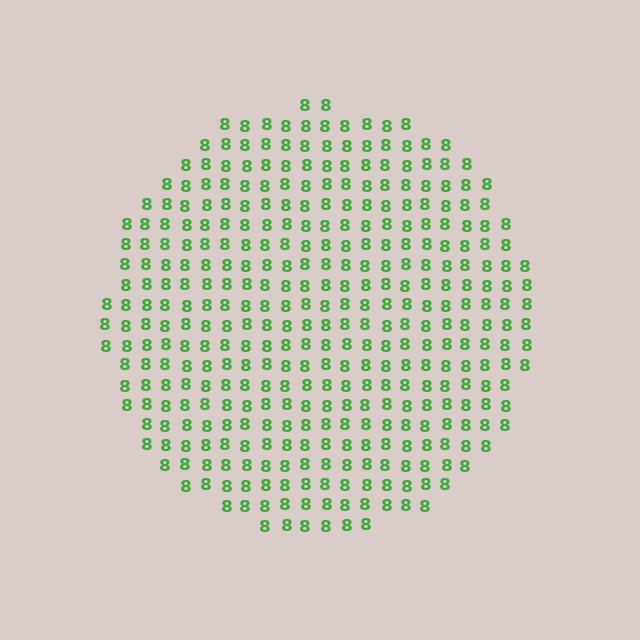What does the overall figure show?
The overall figure shows a circle.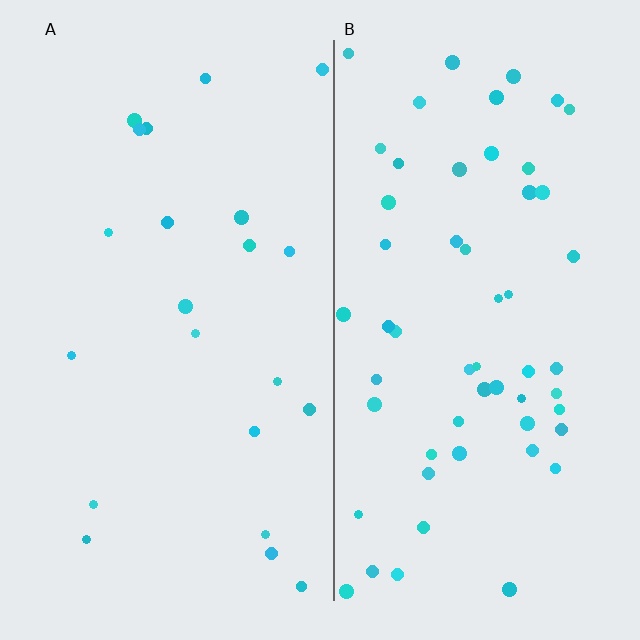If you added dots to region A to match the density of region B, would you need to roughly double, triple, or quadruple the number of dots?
Approximately triple.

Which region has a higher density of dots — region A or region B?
B (the right).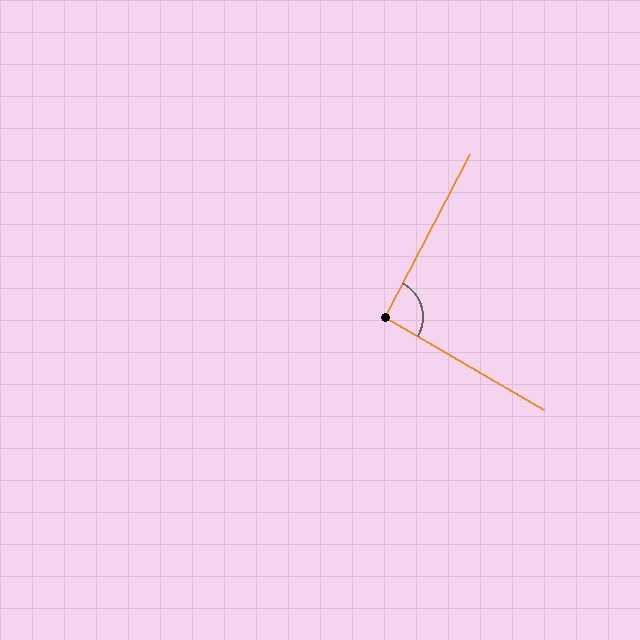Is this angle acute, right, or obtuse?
It is approximately a right angle.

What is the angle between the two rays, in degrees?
Approximately 93 degrees.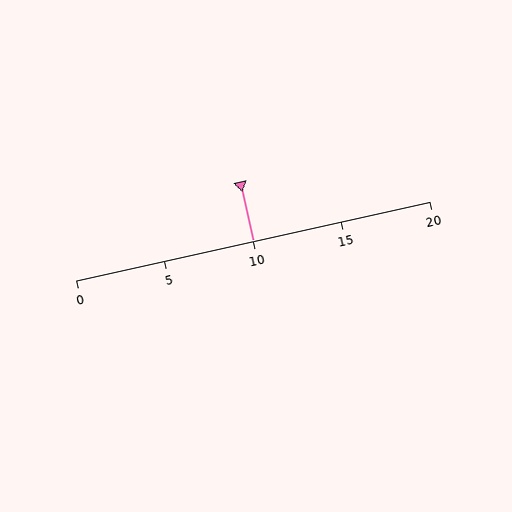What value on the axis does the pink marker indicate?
The marker indicates approximately 10.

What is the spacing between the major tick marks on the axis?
The major ticks are spaced 5 apart.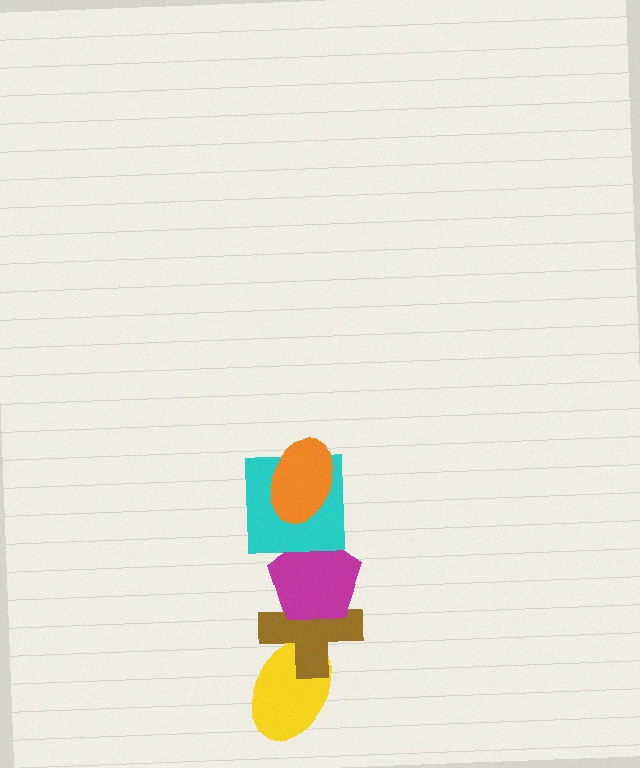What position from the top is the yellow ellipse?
The yellow ellipse is 5th from the top.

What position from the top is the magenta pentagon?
The magenta pentagon is 3rd from the top.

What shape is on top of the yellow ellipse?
The brown cross is on top of the yellow ellipse.